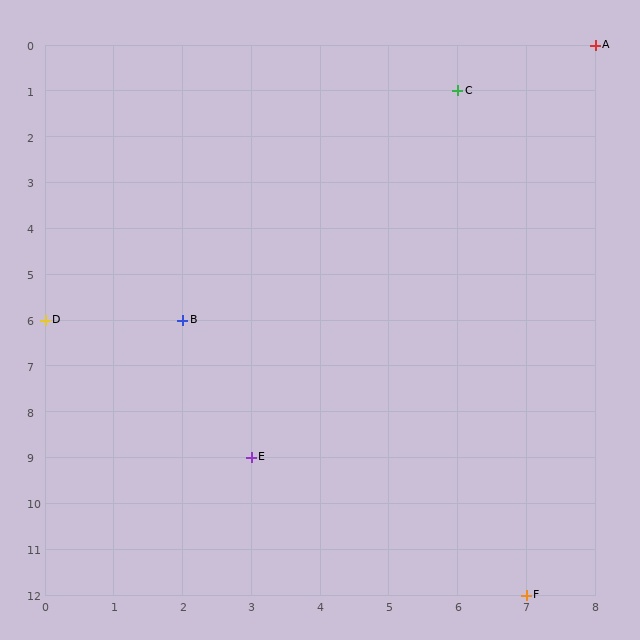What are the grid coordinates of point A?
Point A is at grid coordinates (8, 0).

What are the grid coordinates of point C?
Point C is at grid coordinates (6, 1).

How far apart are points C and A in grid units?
Points C and A are 2 columns and 1 row apart (about 2.2 grid units diagonally).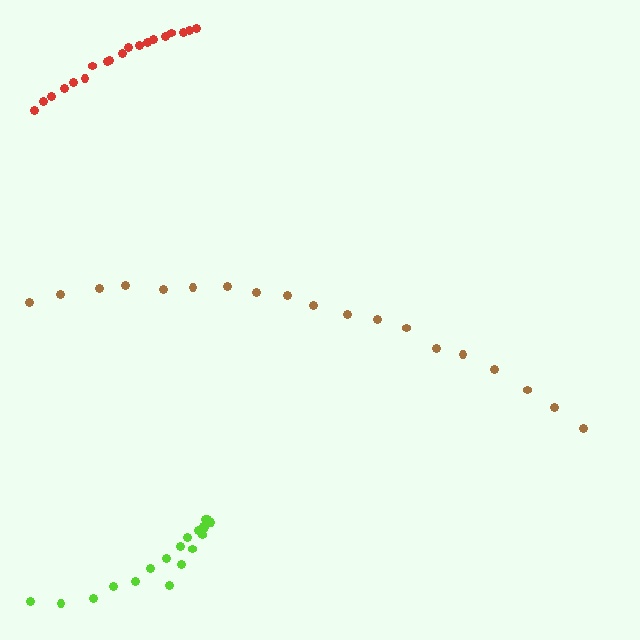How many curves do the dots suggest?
There are 3 distinct paths.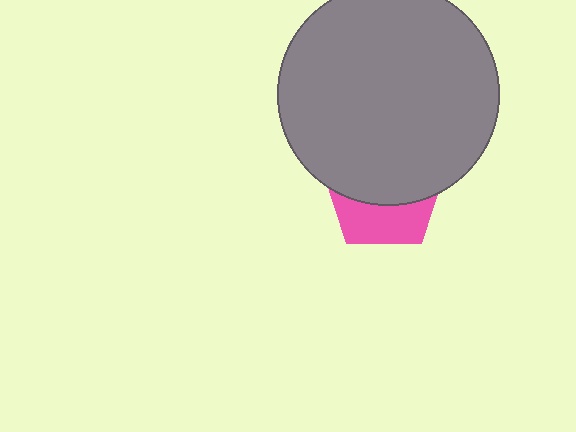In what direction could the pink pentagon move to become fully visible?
The pink pentagon could move down. That would shift it out from behind the gray circle entirely.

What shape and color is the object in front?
The object in front is a gray circle.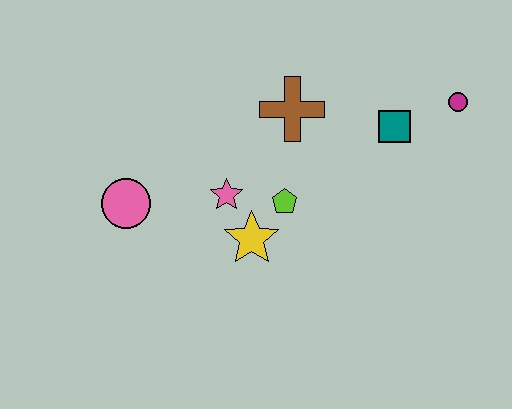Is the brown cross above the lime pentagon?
Yes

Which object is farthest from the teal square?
The pink circle is farthest from the teal square.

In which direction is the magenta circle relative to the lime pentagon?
The magenta circle is to the right of the lime pentagon.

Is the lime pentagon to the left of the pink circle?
No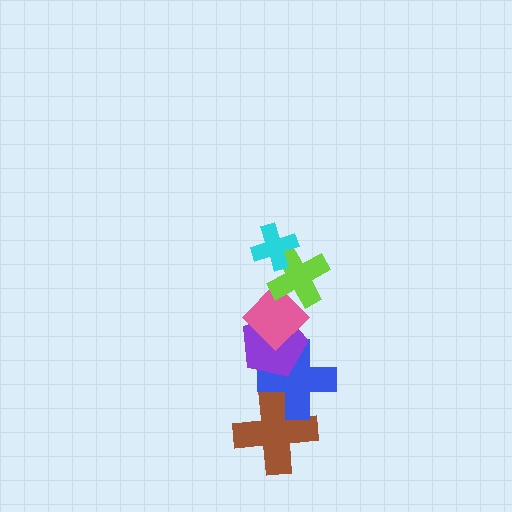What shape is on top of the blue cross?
The purple pentagon is on top of the blue cross.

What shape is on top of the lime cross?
The cyan cross is on top of the lime cross.